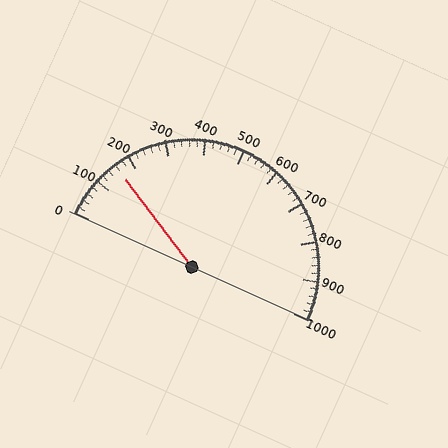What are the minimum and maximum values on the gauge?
The gauge ranges from 0 to 1000.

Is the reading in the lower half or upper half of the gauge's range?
The reading is in the lower half of the range (0 to 1000).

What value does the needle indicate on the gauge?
The needle indicates approximately 160.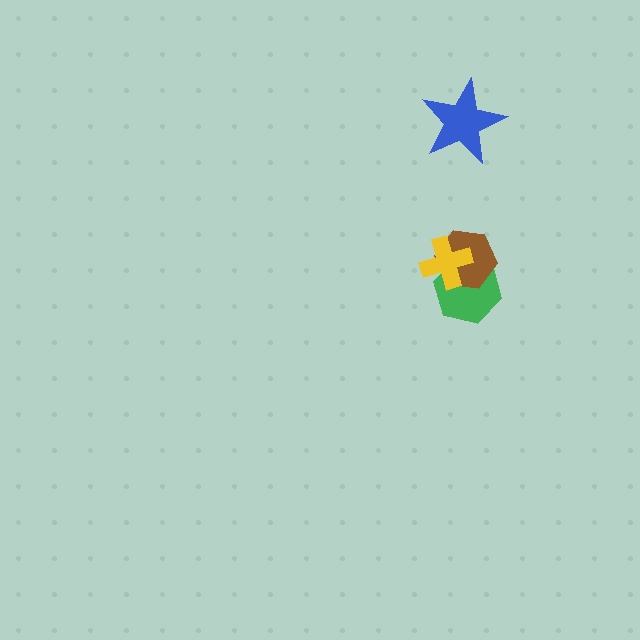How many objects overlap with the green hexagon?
2 objects overlap with the green hexagon.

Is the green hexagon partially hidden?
Yes, it is partially covered by another shape.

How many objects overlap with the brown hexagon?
2 objects overlap with the brown hexagon.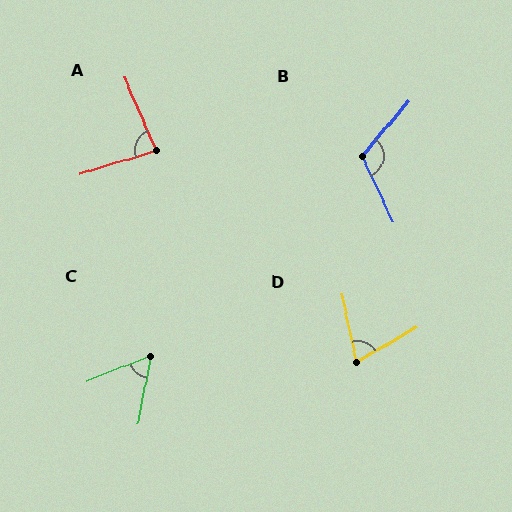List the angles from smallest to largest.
C (58°), D (71°), A (84°), B (114°).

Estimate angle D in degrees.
Approximately 71 degrees.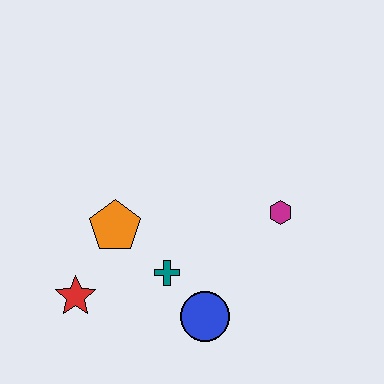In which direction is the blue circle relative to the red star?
The blue circle is to the right of the red star.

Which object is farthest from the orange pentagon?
The magenta hexagon is farthest from the orange pentagon.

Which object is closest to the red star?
The orange pentagon is closest to the red star.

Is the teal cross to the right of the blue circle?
No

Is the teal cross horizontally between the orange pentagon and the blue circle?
Yes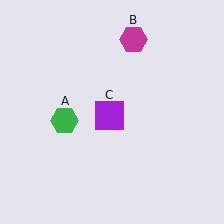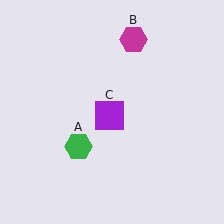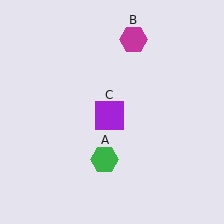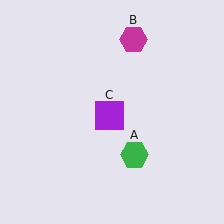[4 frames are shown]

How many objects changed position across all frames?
1 object changed position: green hexagon (object A).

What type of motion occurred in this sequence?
The green hexagon (object A) rotated counterclockwise around the center of the scene.